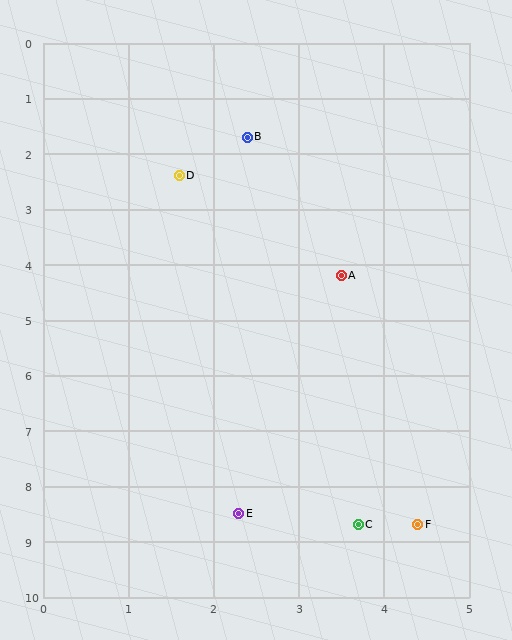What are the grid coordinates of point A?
Point A is at approximately (3.5, 4.2).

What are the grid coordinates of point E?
Point E is at approximately (2.3, 8.5).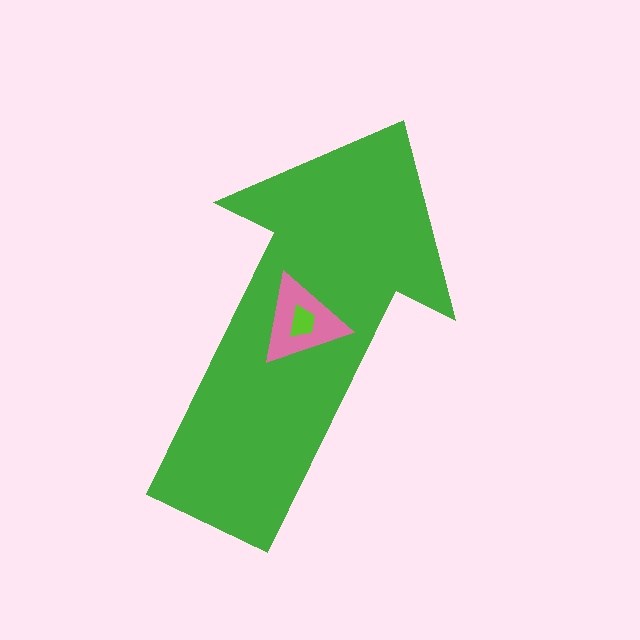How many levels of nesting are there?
3.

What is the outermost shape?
The green arrow.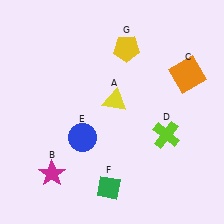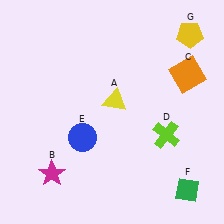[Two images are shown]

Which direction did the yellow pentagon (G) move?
The yellow pentagon (G) moved right.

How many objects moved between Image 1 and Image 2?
2 objects moved between the two images.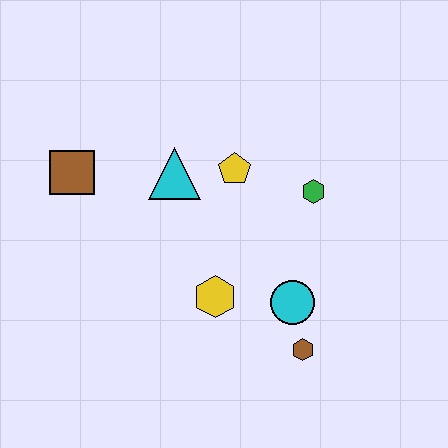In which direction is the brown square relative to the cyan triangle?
The brown square is to the left of the cyan triangle.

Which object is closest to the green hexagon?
The yellow pentagon is closest to the green hexagon.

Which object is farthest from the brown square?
The brown hexagon is farthest from the brown square.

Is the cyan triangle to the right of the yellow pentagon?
No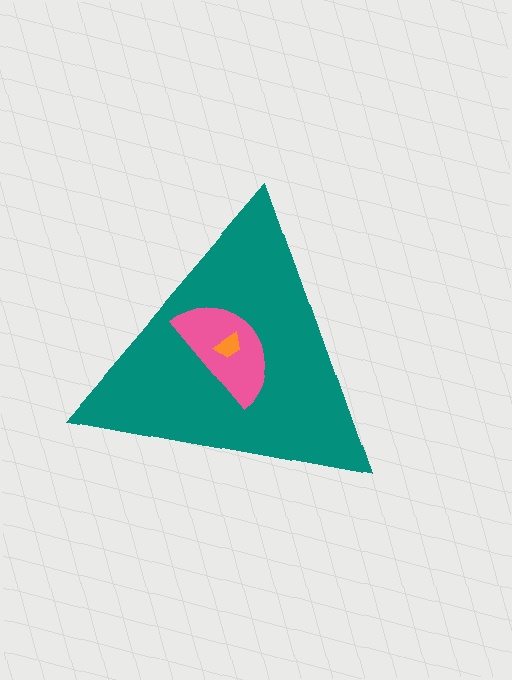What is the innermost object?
The orange trapezoid.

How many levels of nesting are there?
3.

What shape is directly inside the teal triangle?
The pink semicircle.